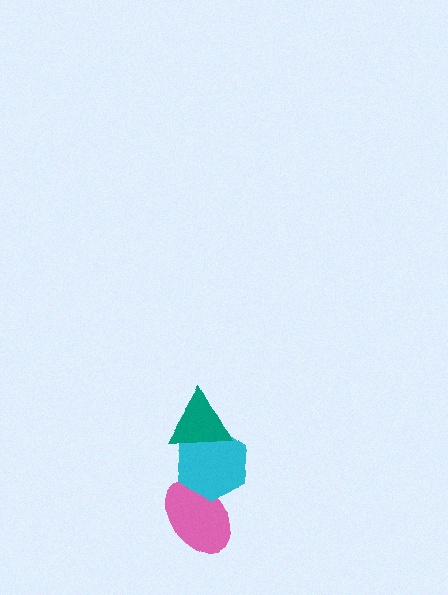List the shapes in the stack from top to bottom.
From top to bottom: the teal triangle, the cyan hexagon, the pink ellipse.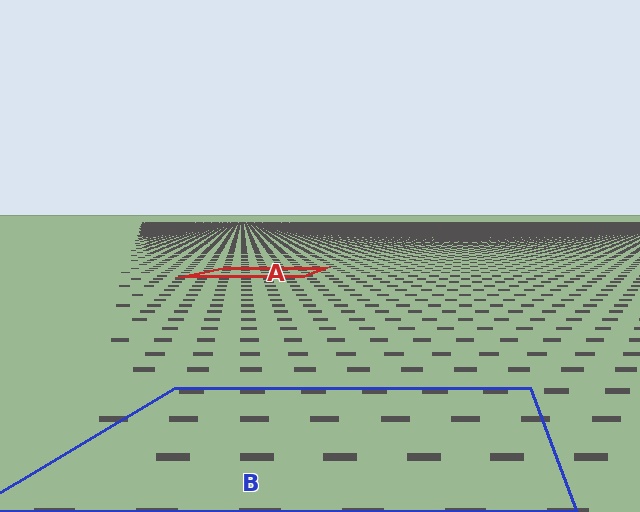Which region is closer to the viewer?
Region B is closer. The texture elements there are larger and more spread out.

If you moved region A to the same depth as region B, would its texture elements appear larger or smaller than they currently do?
They would appear larger. At a closer depth, the same texture elements are projected at a bigger on-screen size.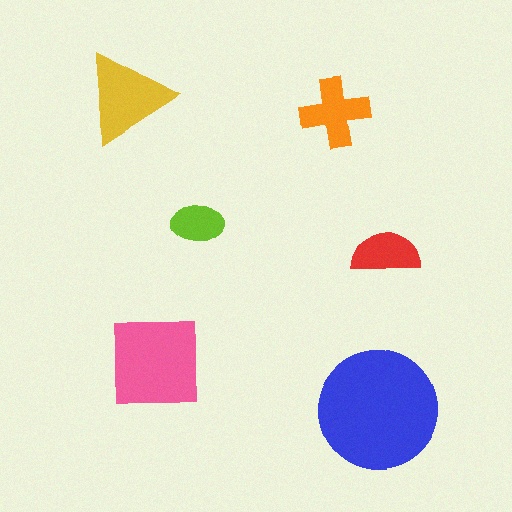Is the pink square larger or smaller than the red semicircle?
Larger.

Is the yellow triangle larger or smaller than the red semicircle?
Larger.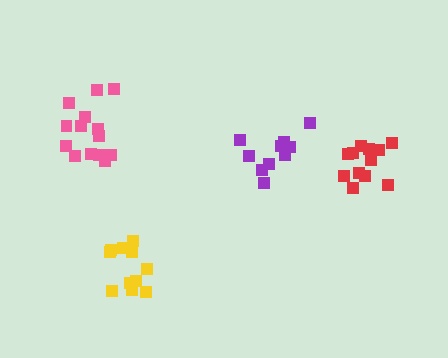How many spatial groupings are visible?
There are 4 spatial groupings.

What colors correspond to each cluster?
The clusters are colored: pink, yellow, purple, red.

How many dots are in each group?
Group 1: 14 dots, Group 2: 11 dots, Group 3: 10 dots, Group 4: 12 dots (47 total).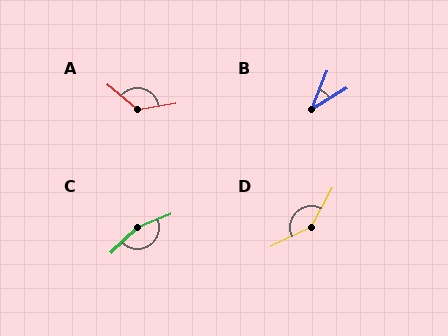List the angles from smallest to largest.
B (37°), A (131°), D (144°), C (158°).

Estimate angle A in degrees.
Approximately 131 degrees.